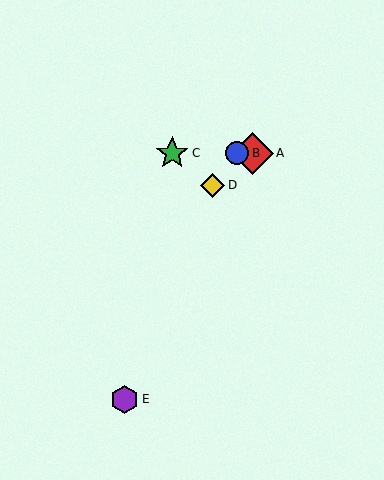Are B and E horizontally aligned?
No, B is at y≈153 and E is at y≈399.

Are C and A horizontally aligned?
Yes, both are at y≈153.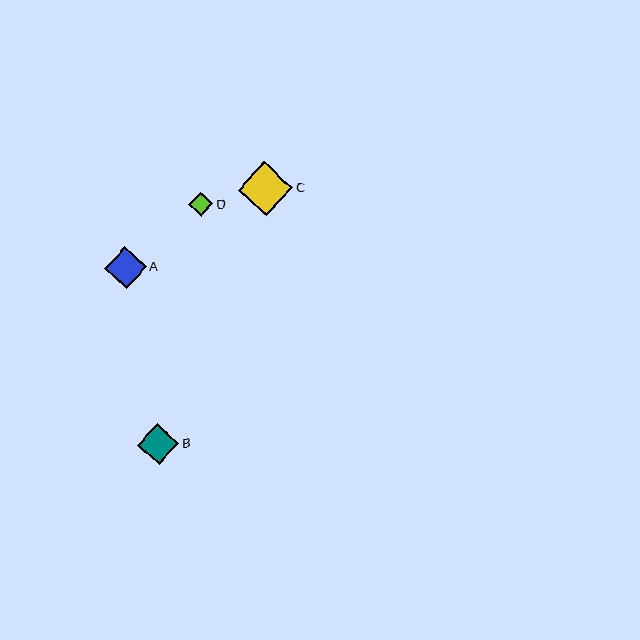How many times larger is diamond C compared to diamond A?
Diamond C is approximately 1.3 times the size of diamond A.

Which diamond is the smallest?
Diamond D is the smallest with a size of approximately 24 pixels.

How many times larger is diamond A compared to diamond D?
Diamond A is approximately 1.7 times the size of diamond D.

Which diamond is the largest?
Diamond C is the largest with a size of approximately 54 pixels.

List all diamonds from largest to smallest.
From largest to smallest: C, A, B, D.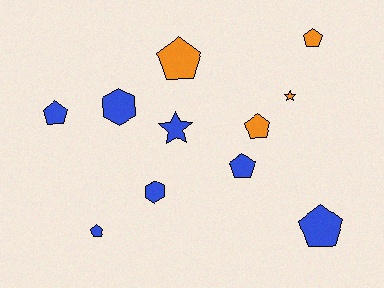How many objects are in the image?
There are 11 objects.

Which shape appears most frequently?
Pentagon, with 7 objects.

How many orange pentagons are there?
There are 3 orange pentagons.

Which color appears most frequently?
Blue, with 7 objects.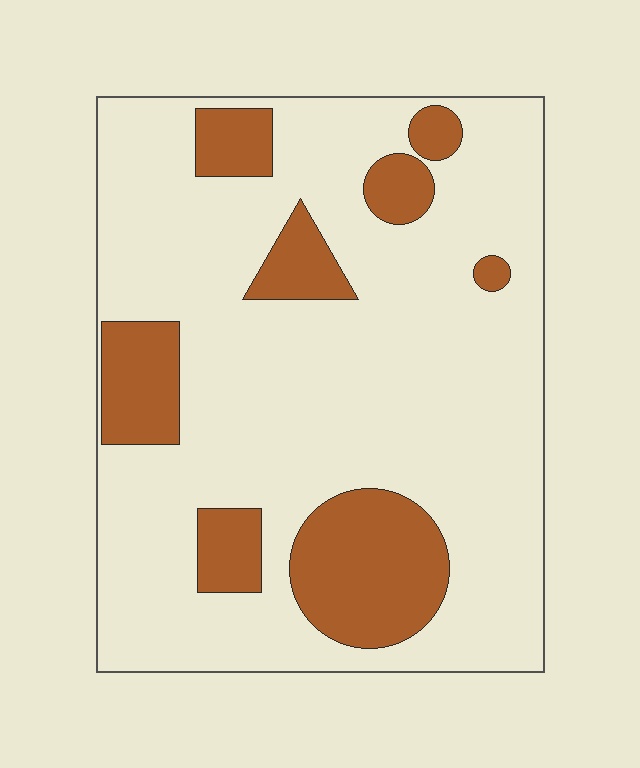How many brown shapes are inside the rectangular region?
8.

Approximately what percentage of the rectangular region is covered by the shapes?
Approximately 20%.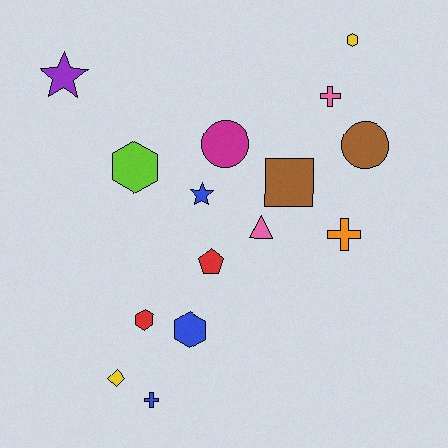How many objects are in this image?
There are 15 objects.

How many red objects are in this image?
There are 2 red objects.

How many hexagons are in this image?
There are 4 hexagons.